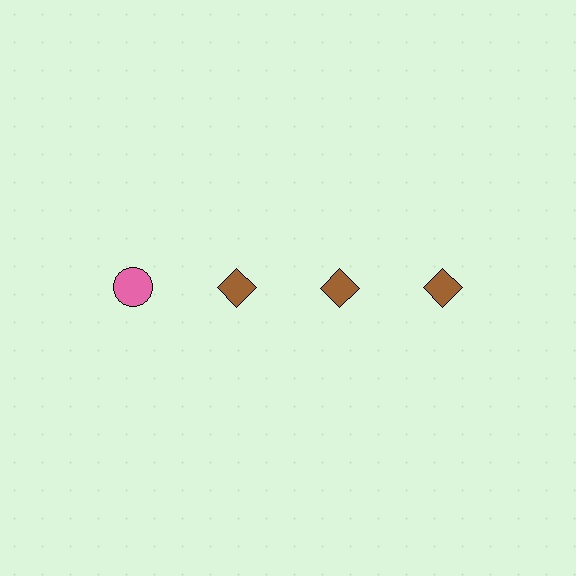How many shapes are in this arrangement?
There are 4 shapes arranged in a grid pattern.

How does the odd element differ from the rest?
It differs in both color (pink instead of brown) and shape (circle instead of diamond).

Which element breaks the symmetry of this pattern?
The pink circle in the top row, leftmost column breaks the symmetry. All other shapes are brown diamonds.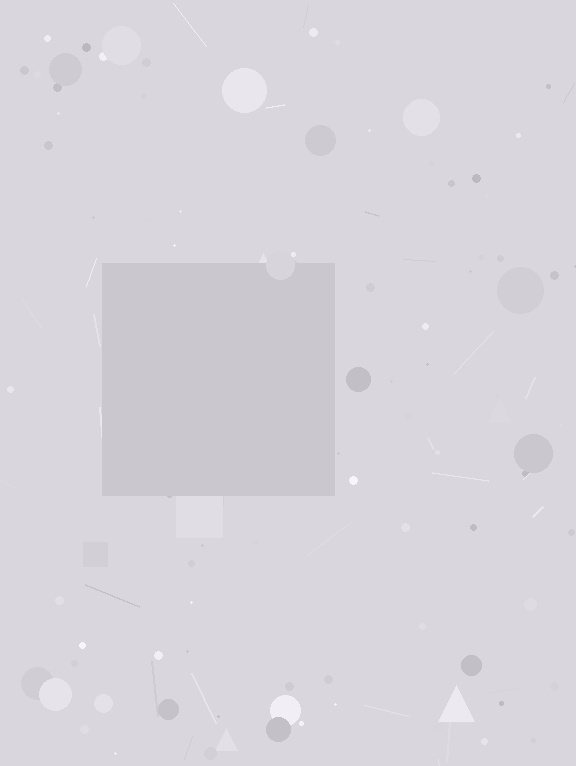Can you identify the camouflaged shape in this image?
The camouflaged shape is a square.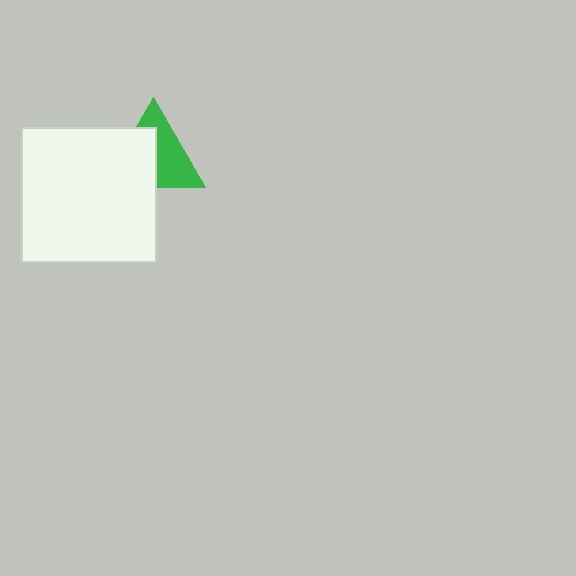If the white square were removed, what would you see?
You would see the complete green triangle.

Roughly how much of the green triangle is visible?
About half of it is visible (roughly 51%).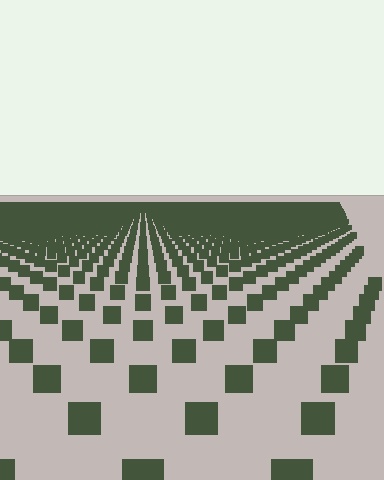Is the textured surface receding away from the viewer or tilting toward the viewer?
The surface is receding away from the viewer. Texture elements get smaller and denser toward the top.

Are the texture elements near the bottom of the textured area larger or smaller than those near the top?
Larger. Near the bottom, elements are closer to the viewer and appear at a bigger on-screen size.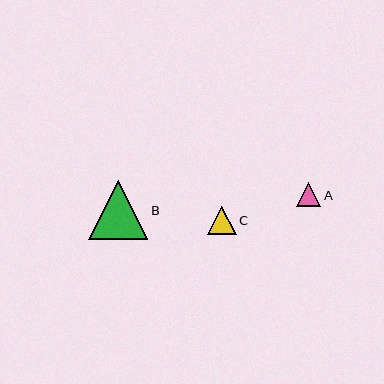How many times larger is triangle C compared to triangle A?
Triangle C is approximately 1.2 times the size of triangle A.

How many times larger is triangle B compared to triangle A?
Triangle B is approximately 2.4 times the size of triangle A.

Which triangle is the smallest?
Triangle A is the smallest with a size of approximately 24 pixels.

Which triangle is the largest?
Triangle B is the largest with a size of approximately 59 pixels.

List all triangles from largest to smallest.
From largest to smallest: B, C, A.